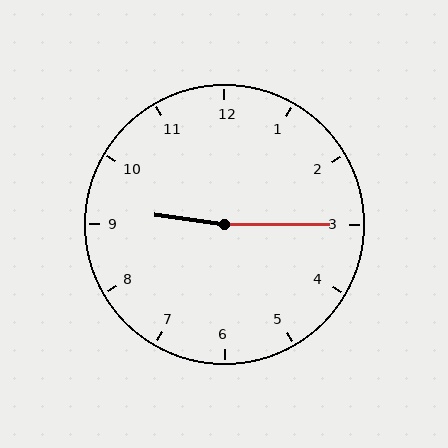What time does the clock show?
9:15.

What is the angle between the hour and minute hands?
Approximately 172 degrees.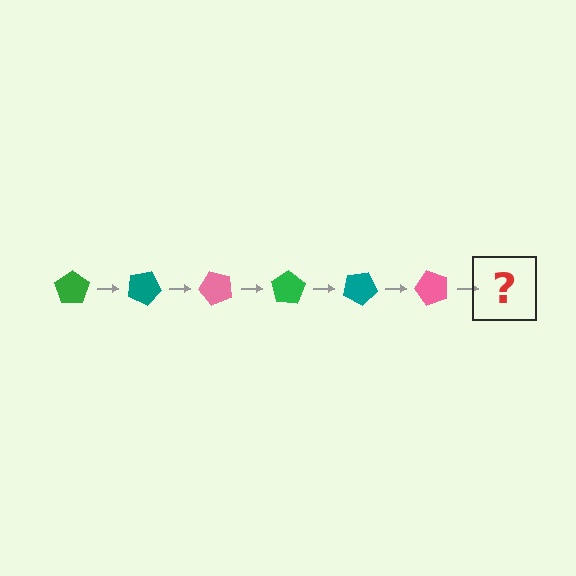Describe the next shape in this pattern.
It should be a green pentagon, rotated 150 degrees from the start.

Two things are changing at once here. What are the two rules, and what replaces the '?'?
The two rules are that it rotates 25 degrees each step and the color cycles through green, teal, and pink. The '?' should be a green pentagon, rotated 150 degrees from the start.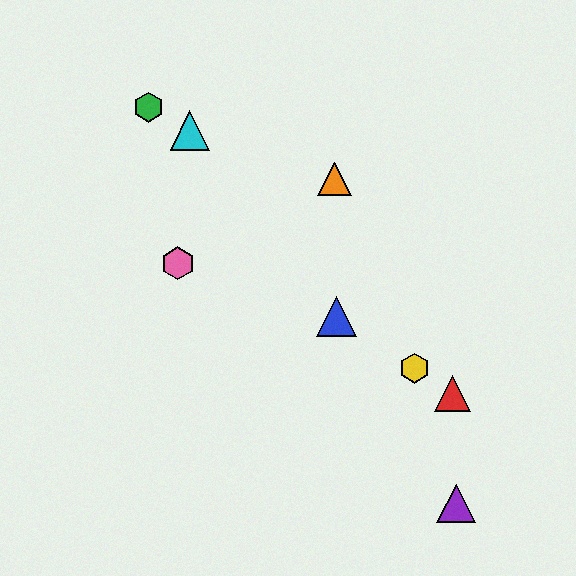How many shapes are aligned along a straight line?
3 shapes (the red triangle, the blue triangle, the yellow hexagon) are aligned along a straight line.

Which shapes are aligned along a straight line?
The red triangle, the blue triangle, the yellow hexagon are aligned along a straight line.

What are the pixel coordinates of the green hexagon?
The green hexagon is at (148, 107).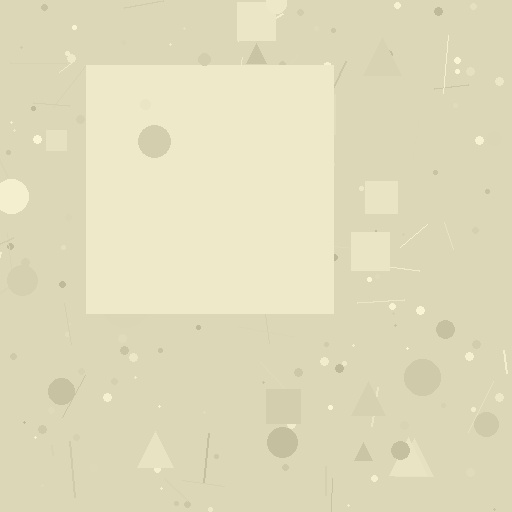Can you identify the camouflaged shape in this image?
The camouflaged shape is a square.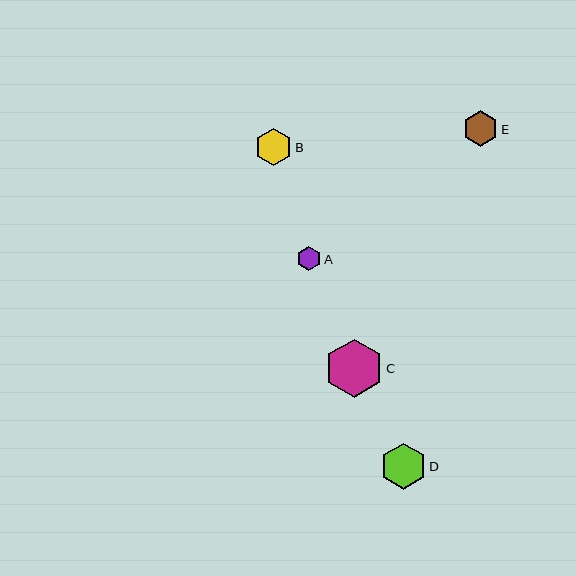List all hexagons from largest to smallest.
From largest to smallest: C, D, B, E, A.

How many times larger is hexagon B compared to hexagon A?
Hexagon B is approximately 1.5 times the size of hexagon A.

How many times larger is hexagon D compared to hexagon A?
Hexagon D is approximately 1.9 times the size of hexagon A.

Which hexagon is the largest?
Hexagon C is the largest with a size of approximately 59 pixels.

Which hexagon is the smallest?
Hexagon A is the smallest with a size of approximately 24 pixels.